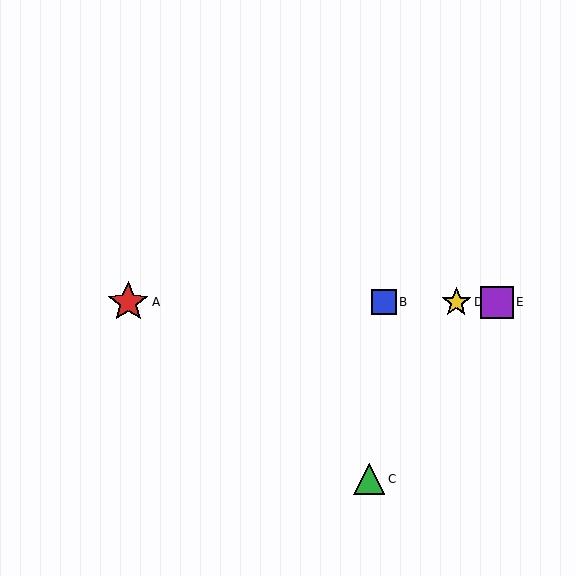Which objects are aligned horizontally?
Objects A, B, D, E are aligned horizontally.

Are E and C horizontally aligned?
No, E is at y≈302 and C is at y≈479.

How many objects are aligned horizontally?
4 objects (A, B, D, E) are aligned horizontally.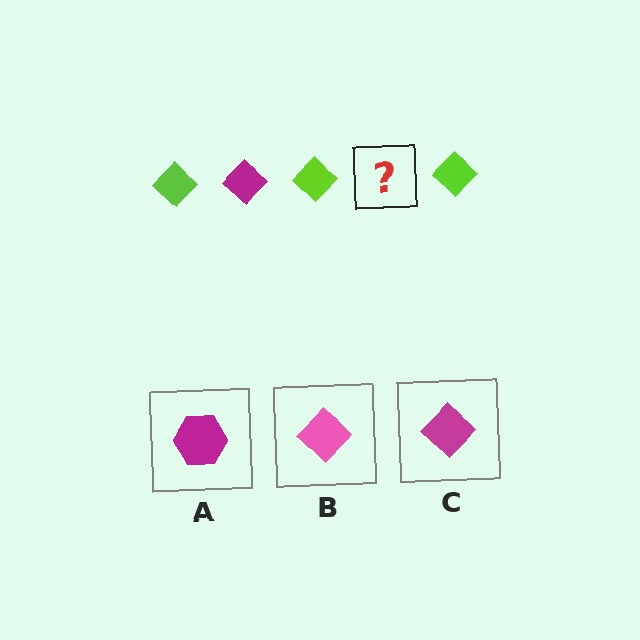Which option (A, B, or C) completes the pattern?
C.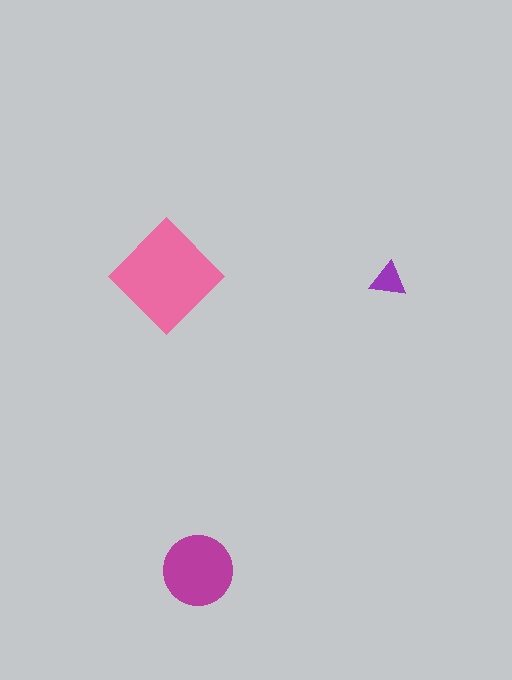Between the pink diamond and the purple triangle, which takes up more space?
The pink diamond.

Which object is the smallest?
The purple triangle.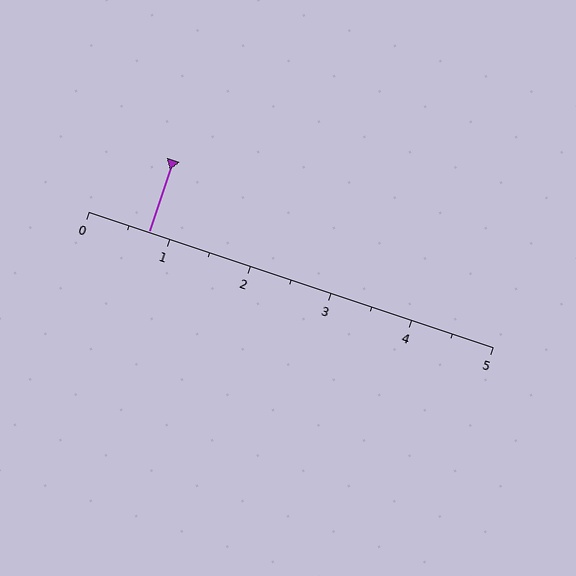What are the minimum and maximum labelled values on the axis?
The axis runs from 0 to 5.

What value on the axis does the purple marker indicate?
The marker indicates approximately 0.8.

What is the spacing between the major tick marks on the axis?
The major ticks are spaced 1 apart.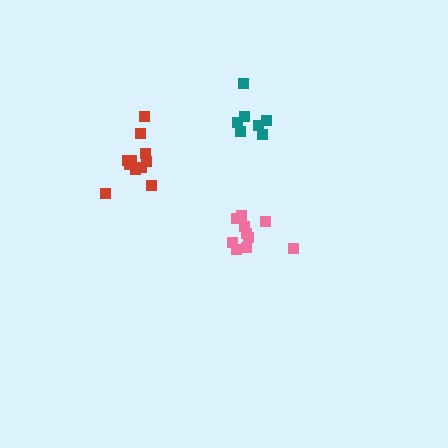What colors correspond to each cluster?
The clusters are colored: pink, teal, red.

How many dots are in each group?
Group 1: 10 dots, Group 2: 7 dots, Group 3: 11 dots (28 total).